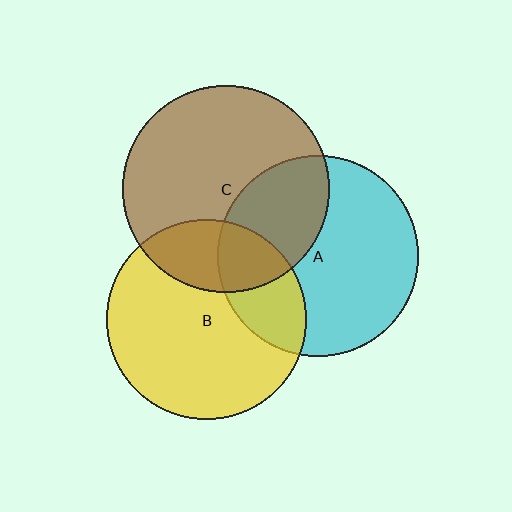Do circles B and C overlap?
Yes.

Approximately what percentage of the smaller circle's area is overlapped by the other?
Approximately 25%.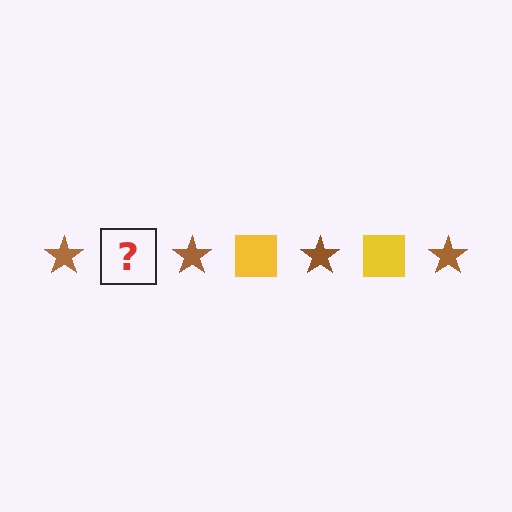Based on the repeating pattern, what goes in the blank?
The blank should be a yellow square.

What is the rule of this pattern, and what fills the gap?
The rule is that the pattern alternates between brown star and yellow square. The gap should be filled with a yellow square.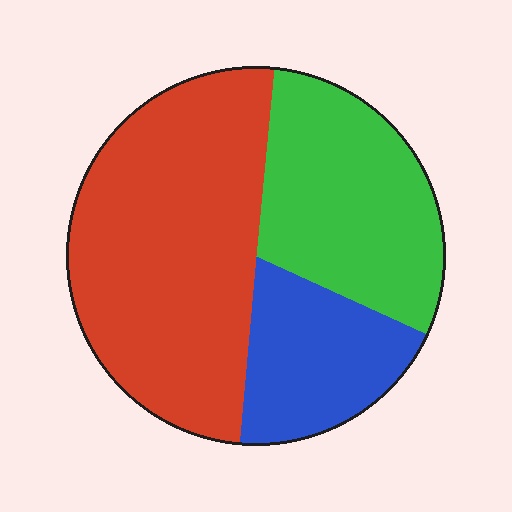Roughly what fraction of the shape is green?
Green takes up between a sixth and a third of the shape.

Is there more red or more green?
Red.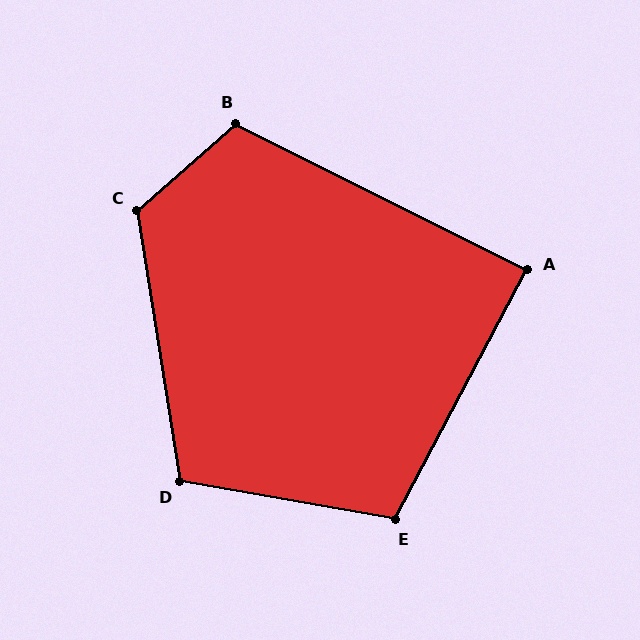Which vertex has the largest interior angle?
C, at approximately 122 degrees.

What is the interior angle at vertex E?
Approximately 108 degrees (obtuse).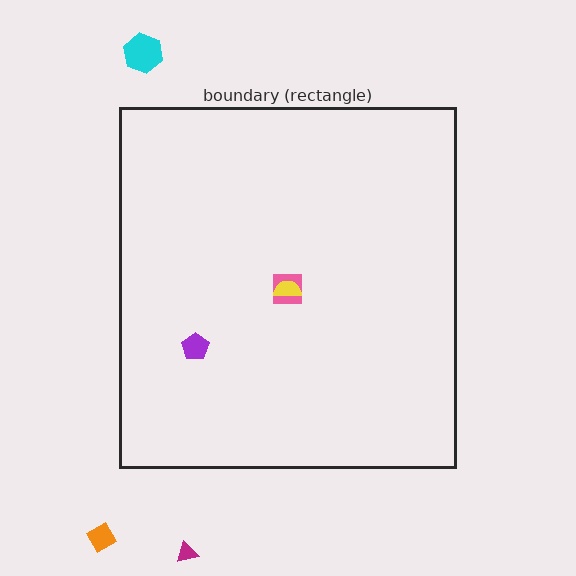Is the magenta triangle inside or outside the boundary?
Outside.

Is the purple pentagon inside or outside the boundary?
Inside.